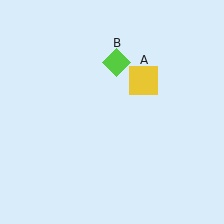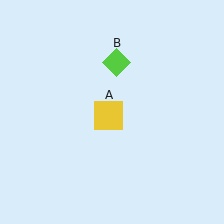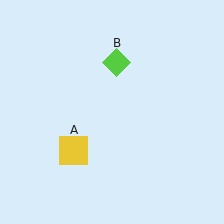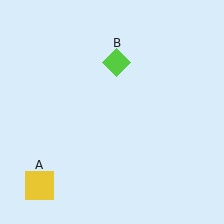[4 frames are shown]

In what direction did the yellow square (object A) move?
The yellow square (object A) moved down and to the left.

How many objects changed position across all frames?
1 object changed position: yellow square (object A).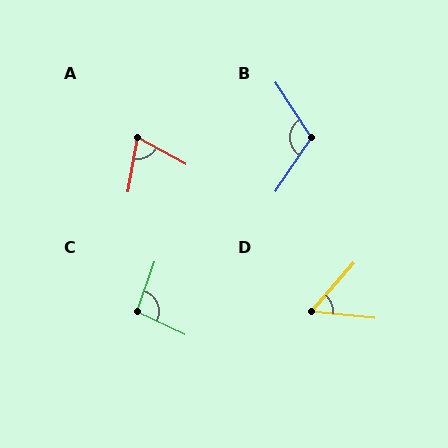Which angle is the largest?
B, at approximately 113 degrees.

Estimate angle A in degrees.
Approximately 71 degrees.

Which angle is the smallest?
D, at approximately 55 degrees.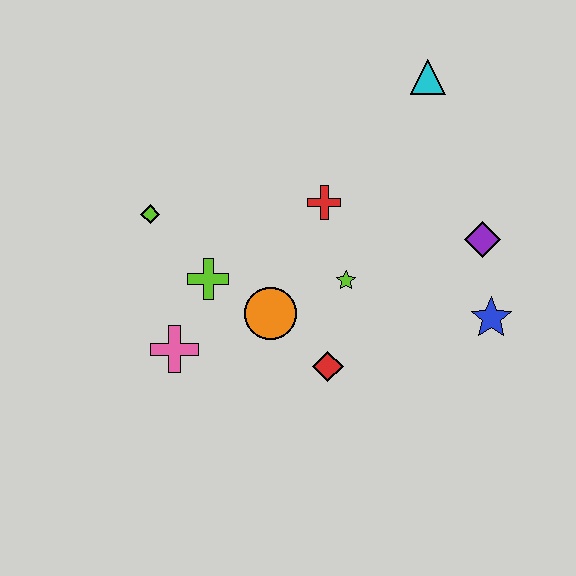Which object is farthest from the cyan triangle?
The pink cross is farthest from the cyan triangle.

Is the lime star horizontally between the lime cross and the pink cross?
No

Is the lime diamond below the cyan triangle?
Yes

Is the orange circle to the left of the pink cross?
No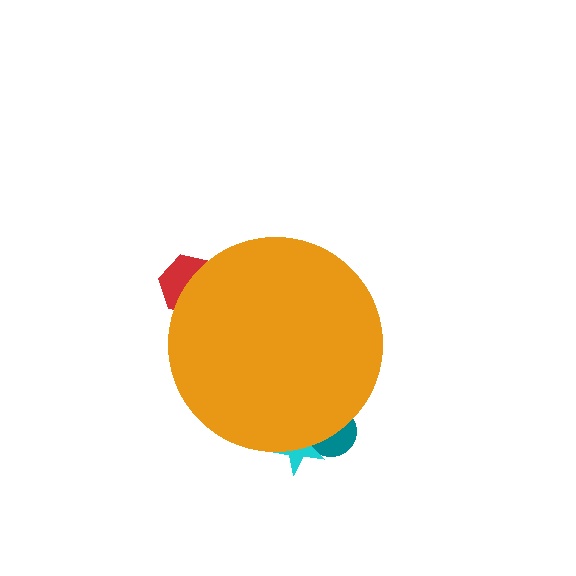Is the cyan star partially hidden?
Yes, the cyan star is partially hidden behind the orange circle.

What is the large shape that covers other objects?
An orange circle.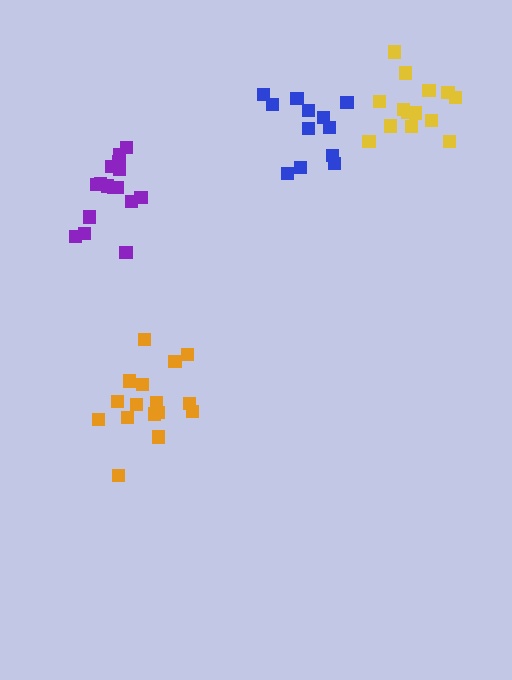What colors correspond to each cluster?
The clusters are colored: orange, blue, purple, yellow.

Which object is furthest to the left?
The purple cluster is leftmost.